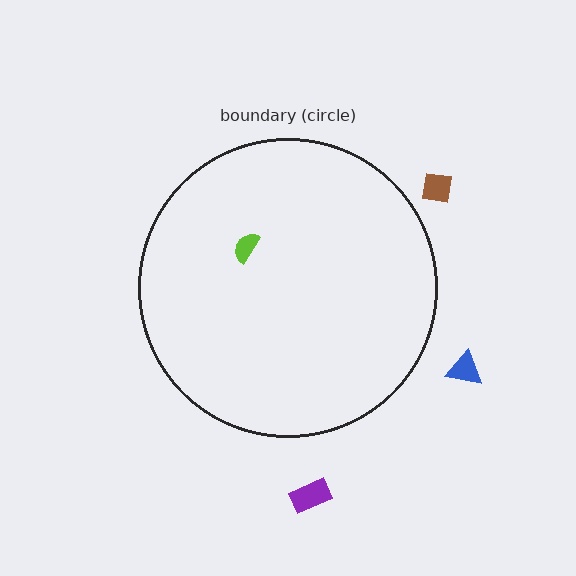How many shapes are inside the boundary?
1 inside, 3 outside.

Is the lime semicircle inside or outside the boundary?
Inside.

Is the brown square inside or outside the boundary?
Outside.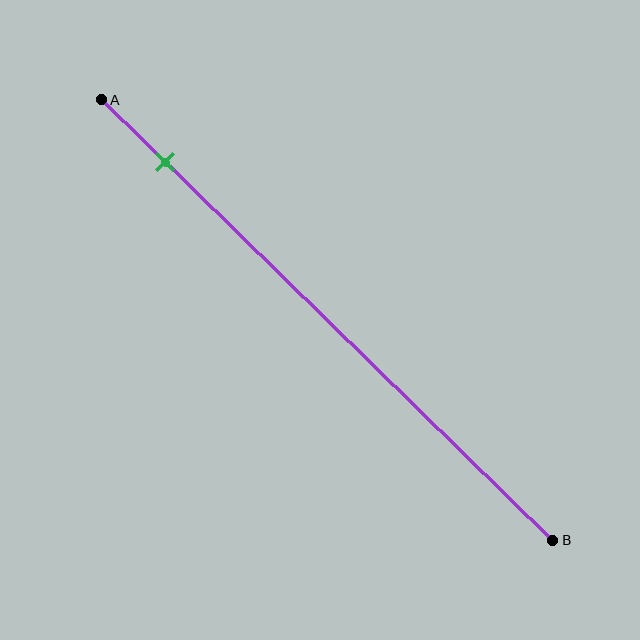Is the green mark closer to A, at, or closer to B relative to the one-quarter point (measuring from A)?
The green mark is closer to point A than the one-quarter point of segment AB.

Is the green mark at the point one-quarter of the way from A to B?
No, the mark is at about 15% from A, not at the 25% one-quarter point.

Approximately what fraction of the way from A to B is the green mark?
The green mark is approximately 15% of the way from A to B.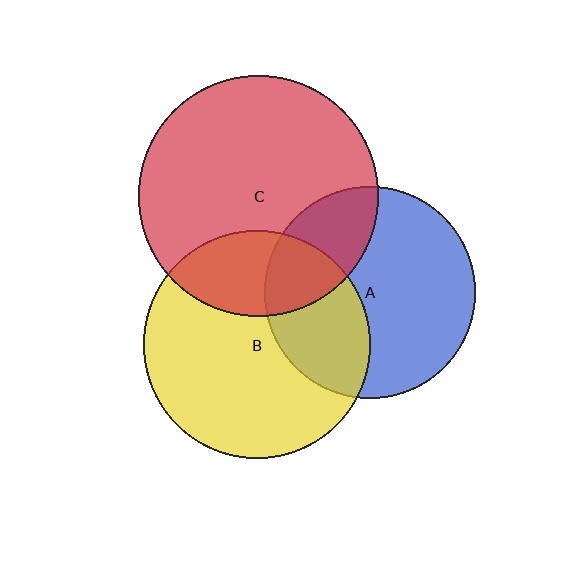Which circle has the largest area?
Circle C (red).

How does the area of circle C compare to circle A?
Approximately 1.3 times.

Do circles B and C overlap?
Yes.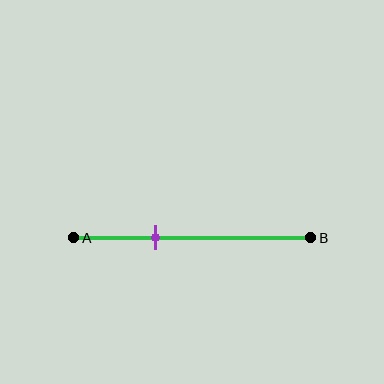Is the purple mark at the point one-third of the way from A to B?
Yes, the mark is approximately at the one-third point.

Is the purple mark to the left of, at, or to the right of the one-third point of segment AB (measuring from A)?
The purple mark is approximately at the one-third point of segment AB.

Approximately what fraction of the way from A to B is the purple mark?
The purple mark is approximately 35% of the way from A to B.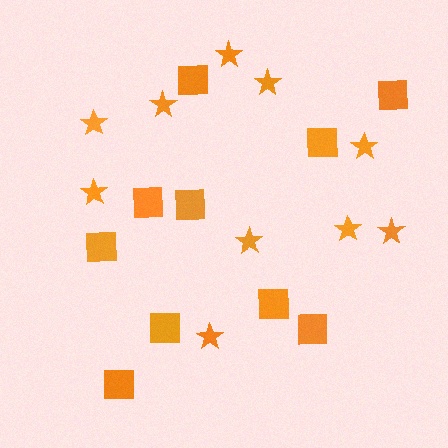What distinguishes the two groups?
There are 2 groups: one group of stars (10) and one group of squares (10).